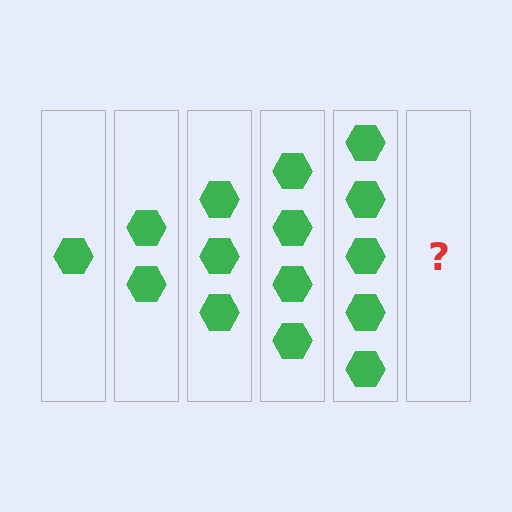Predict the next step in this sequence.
The next step is 6 hexagons.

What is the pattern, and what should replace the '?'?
The pattern is that each step adds one more hexagon. The '?' should be 6 hexagons.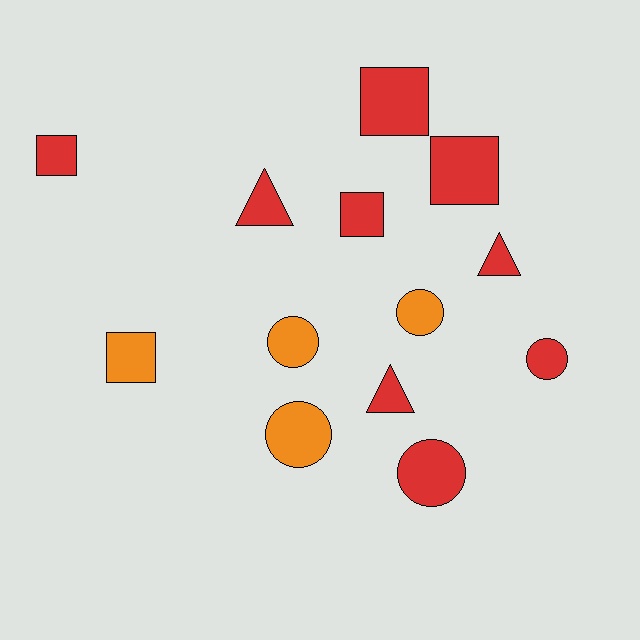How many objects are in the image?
There are 13 objects.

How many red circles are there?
There are 2 red circles.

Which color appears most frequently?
Red, with 9 objects.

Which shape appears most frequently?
Circle, with 5 objects.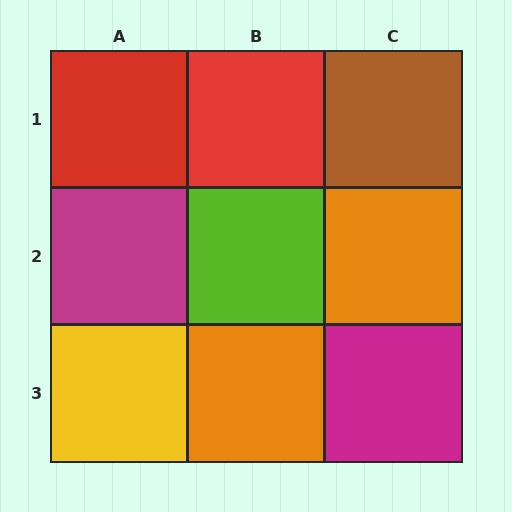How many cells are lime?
1 cell is lime.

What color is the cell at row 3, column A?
Yellow.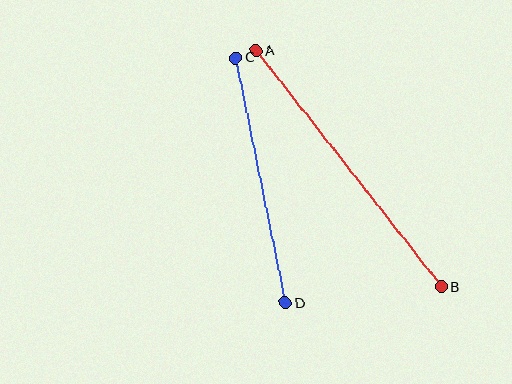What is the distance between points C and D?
The distance is approximately 250 pixels.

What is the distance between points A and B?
The distance is approximately 300 pixels.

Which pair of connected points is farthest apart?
Points A and B are farthest apart.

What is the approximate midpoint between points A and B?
The midpoint is at approximately (348, 169) pixels.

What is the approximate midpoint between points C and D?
The midpoint is at approximately (260, 180) pixels.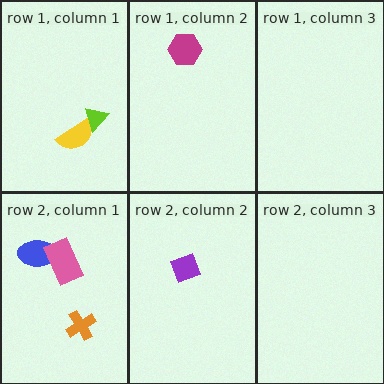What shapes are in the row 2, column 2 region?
The purple diamond.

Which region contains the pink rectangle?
The row 2, column 1 region.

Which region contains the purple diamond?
The row 2, column 2 region.